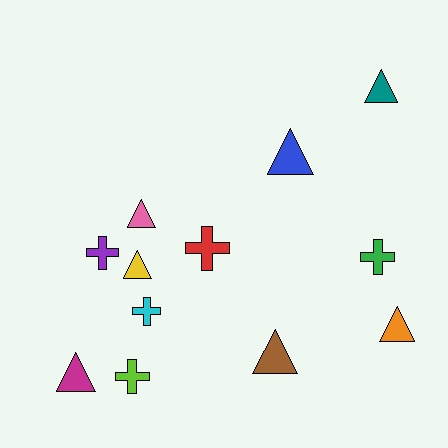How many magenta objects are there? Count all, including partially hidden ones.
There is 1 magenta object.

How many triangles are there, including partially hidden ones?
There are 7 triangles.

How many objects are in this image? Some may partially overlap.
There are 12 objects.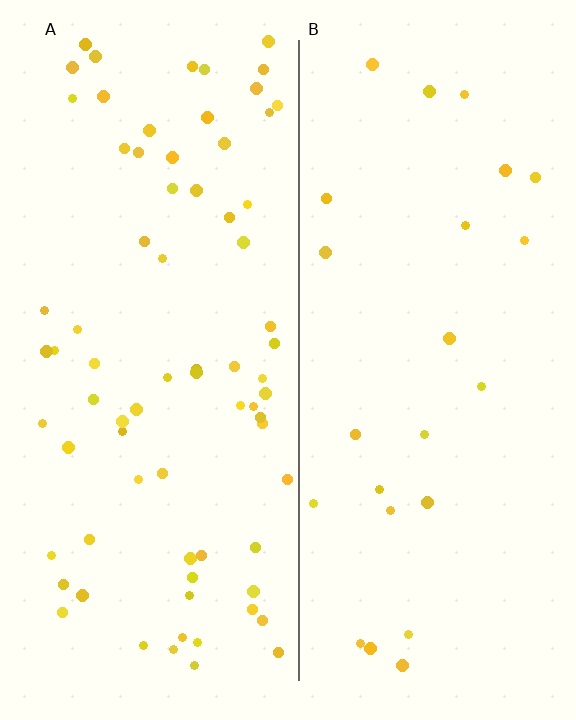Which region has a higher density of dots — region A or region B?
A (the left).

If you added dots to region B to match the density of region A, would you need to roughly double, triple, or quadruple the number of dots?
Approximately triple.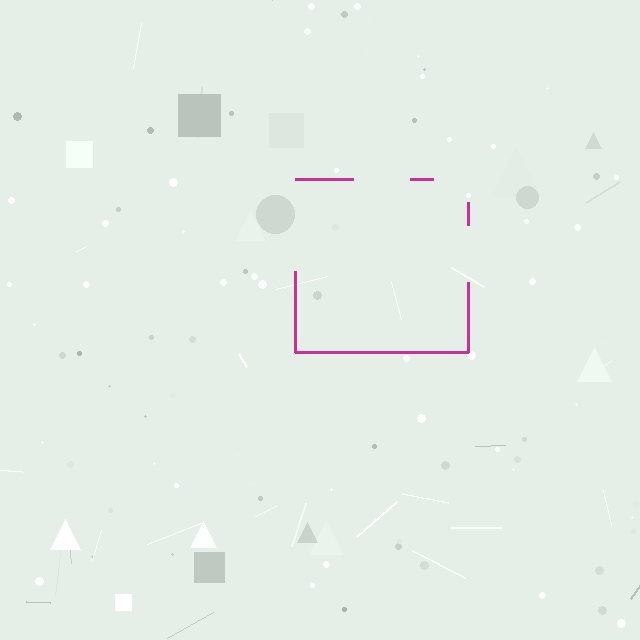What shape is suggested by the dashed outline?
The dashed outline suggests a square.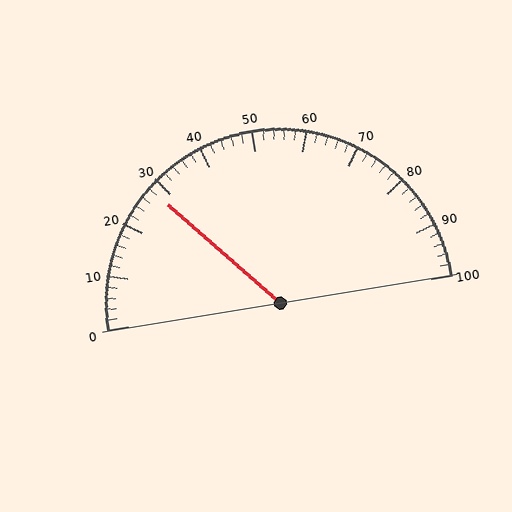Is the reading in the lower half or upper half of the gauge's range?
The reading is in the lower half of the range (0 to 100).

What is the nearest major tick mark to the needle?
The nearest major tick mark is 30.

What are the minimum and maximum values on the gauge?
The gauge ranges from 0 to 100.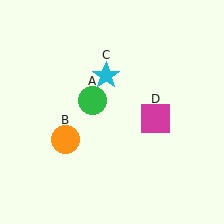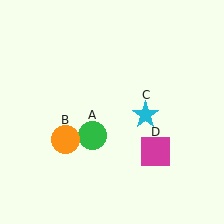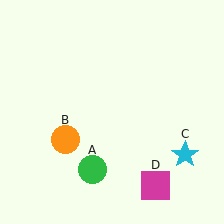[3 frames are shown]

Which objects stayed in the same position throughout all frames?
Orange circle (object B) remained stationary.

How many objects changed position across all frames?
3 objects changed position: green circle (object A), cyan star (object C), magenta square (object D).